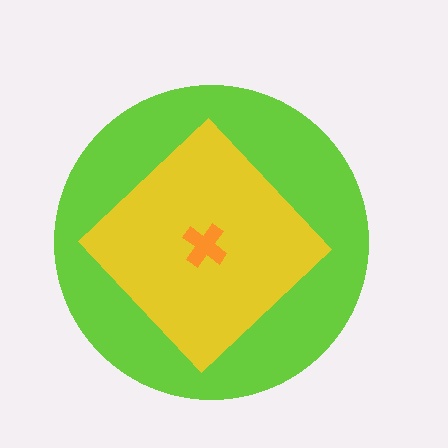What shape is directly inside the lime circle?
The yellow diamond.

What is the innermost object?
The orange cross.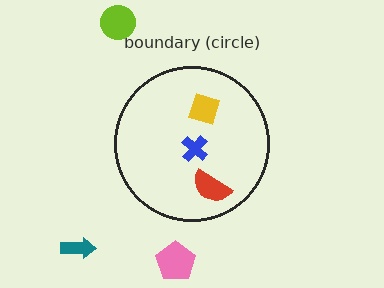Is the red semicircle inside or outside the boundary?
Inside.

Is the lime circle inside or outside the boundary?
Outside.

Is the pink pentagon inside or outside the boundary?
Outside.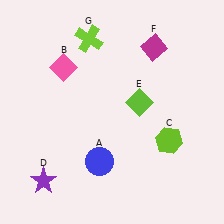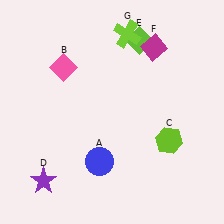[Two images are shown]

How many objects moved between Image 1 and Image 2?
2 objects moved between the two images.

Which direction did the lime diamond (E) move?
The lime diamond (E) moved up.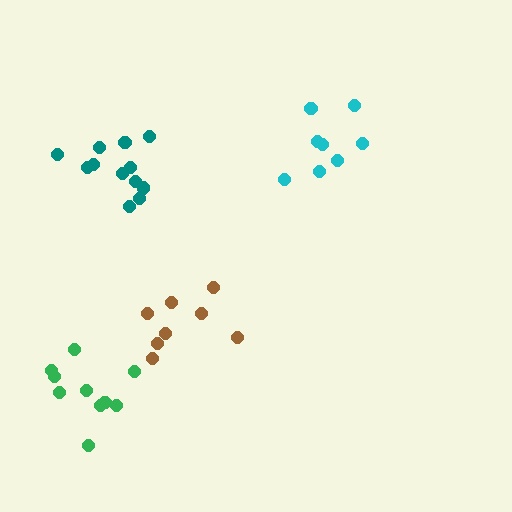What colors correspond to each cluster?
The clusters are colored: brown, teal, cyan, green.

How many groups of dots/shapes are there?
There are 4 groups.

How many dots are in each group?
Group 1: 8 dots, Group 2: 12 dots, Group 3: 8 dots, Group 4: 10 dots (38 total).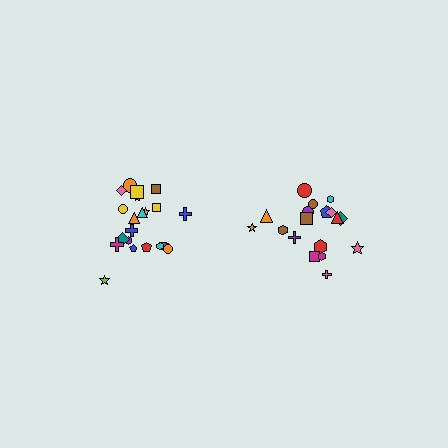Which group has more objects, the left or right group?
The left group.